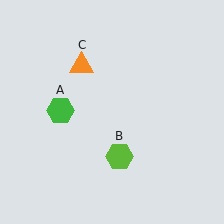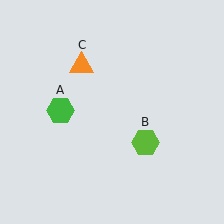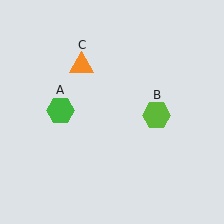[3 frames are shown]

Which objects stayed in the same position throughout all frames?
Green hexagon (object A) and orange triangle (object C) remained stationary.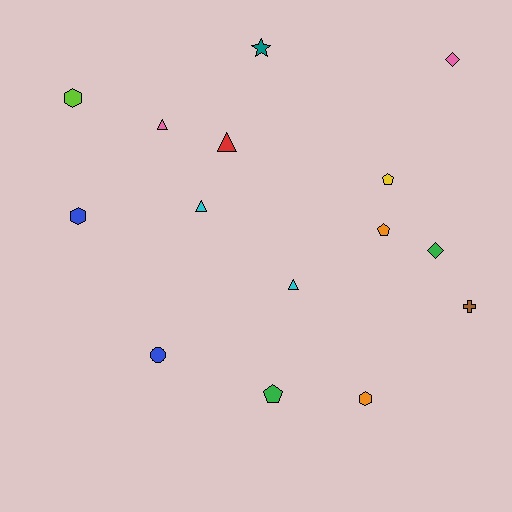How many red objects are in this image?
There is 1 red object.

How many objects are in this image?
There are 15 objects.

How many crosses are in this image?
There is 1 cross.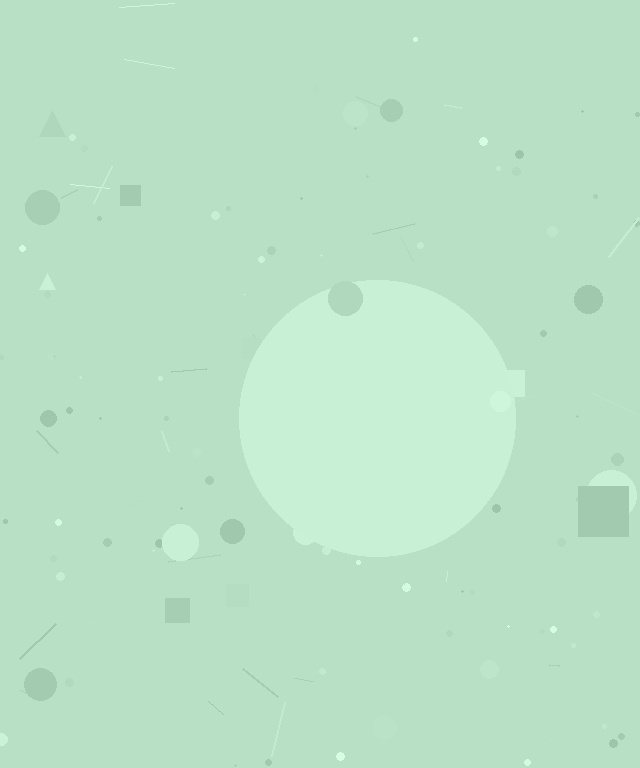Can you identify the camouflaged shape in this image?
The camouflaged shape is a circle.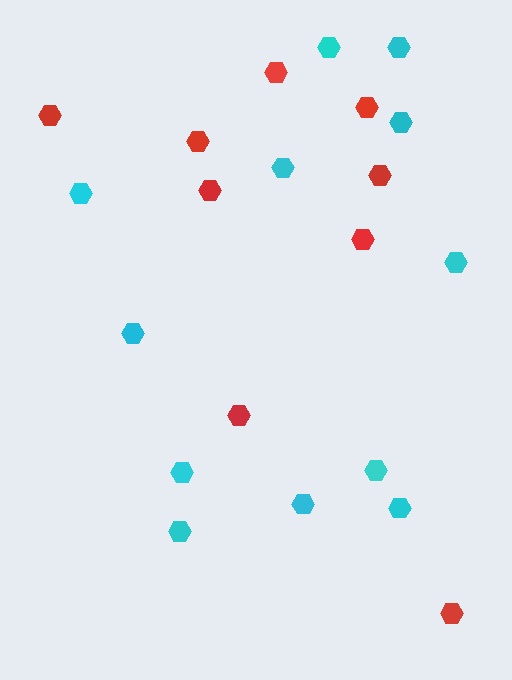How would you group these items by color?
There are 2 groups: one group of red hexagons (9) and one group of cyan hexagons (12).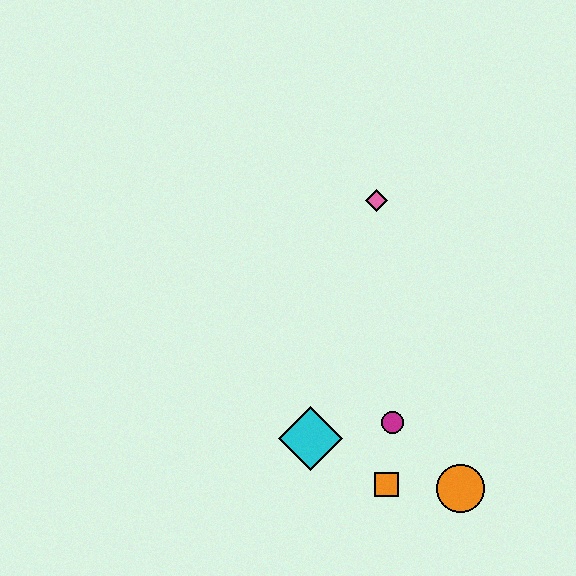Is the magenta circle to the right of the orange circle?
No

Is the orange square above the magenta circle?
No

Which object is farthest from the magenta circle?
The pink diamond is farthest from the magenta circle.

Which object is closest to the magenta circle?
The orange square is closest to the magenta circle.